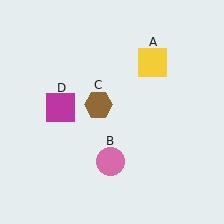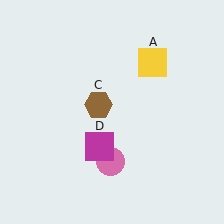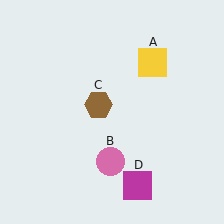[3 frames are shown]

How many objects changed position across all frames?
1 object changed position: magenta square (object D).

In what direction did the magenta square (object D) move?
The magenta square (object D) moved down and to the right.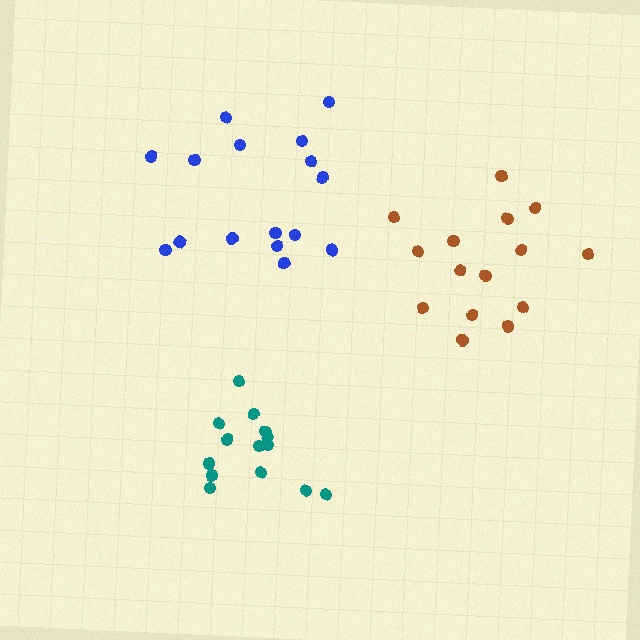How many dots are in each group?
Group 1: 16 dots, Group 2: 14 dots, Group 3: 15 dots (45 total).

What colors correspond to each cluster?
The clusters are colored: blue, teal, brown.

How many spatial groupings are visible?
There are 3 spatial groupings.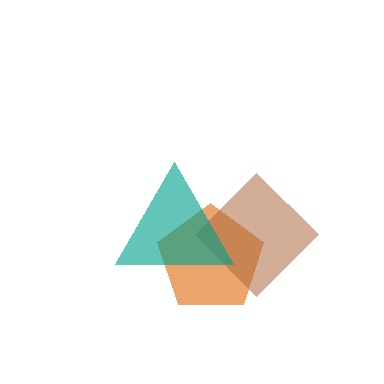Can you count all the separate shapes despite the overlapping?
Yes, there are 3 separate shapes.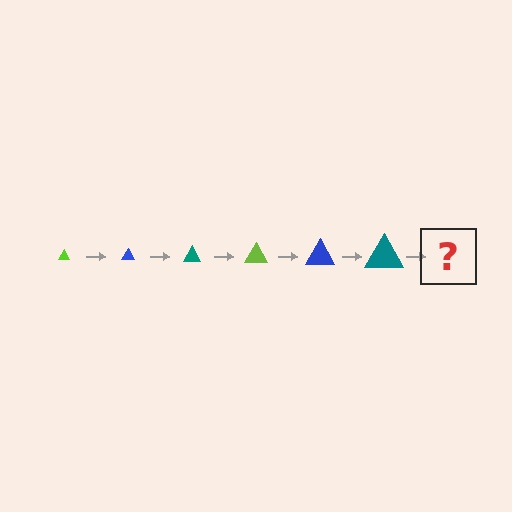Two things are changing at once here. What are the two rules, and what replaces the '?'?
The two rules are that the triangle grows larger each step and the color cycles through lime, blue, and teal. The '?' should be a lime triangle, larger than the previous one.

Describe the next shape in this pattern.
It should be a lime triangle, larger than the previous one.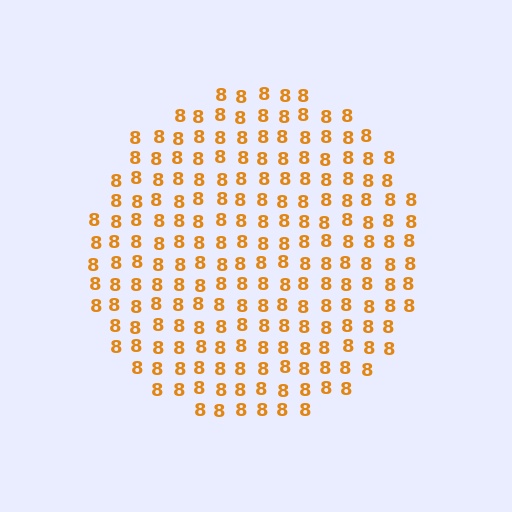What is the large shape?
The large shape is a circle.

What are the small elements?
The small elements are digit 8's.